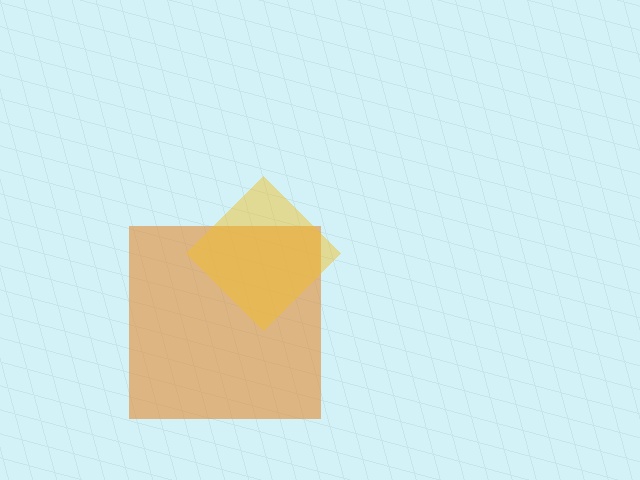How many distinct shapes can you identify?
There are 2 distinct shapes: an orange square, a yellow diamond.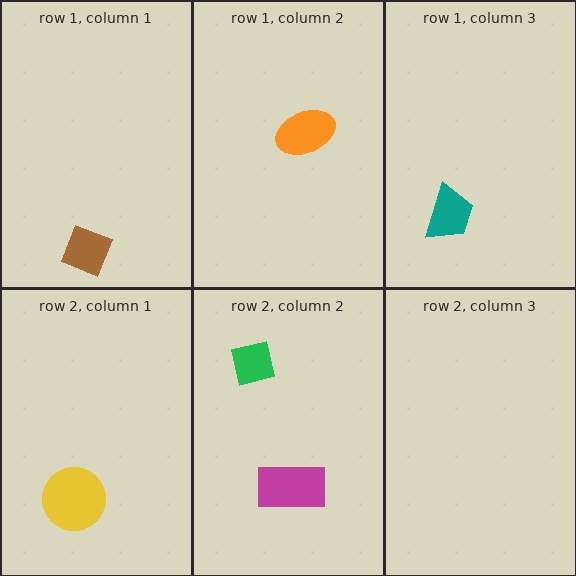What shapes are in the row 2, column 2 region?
The magenta rectangle, the green square.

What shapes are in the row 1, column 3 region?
The teal trapezoid.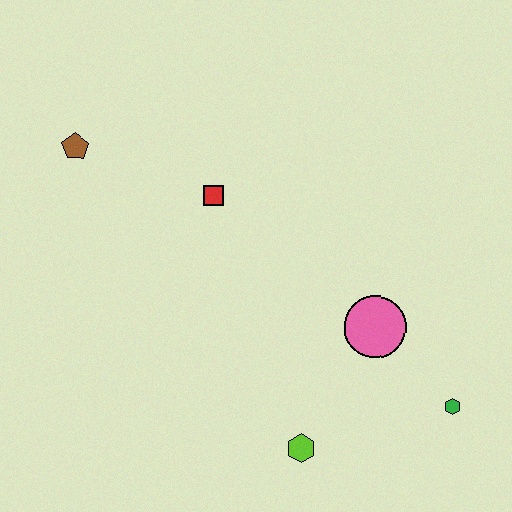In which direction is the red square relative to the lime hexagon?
The red square is above the lime hexagon.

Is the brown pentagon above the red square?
Yes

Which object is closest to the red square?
The brown pentagon is closest to the red square.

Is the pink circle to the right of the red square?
Yes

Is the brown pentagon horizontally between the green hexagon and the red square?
No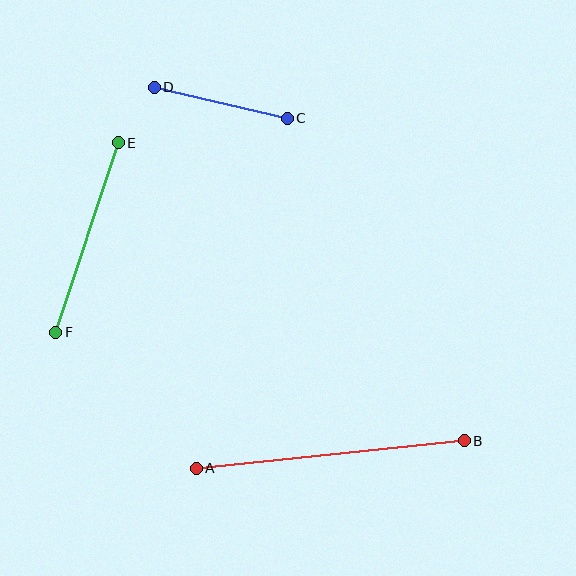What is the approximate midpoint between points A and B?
The midpoint is at approximately (330, 455) pixels.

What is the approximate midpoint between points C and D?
The midpoint is at approximately (221, 103) pixels.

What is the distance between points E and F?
The distance is approximately 200 pixels.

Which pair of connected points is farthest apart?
Points A and B are farthest apart.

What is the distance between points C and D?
The distance is approximately 137 pixels.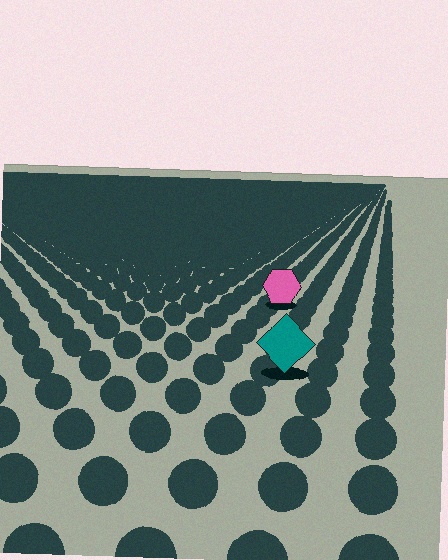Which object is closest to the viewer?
The teal diamond is closest. The texture marks near it are larger and more spread out.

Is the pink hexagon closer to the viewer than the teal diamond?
No. The teal diamond is closer — you can tell from the texture gradient: the ground texture is coarser near it.